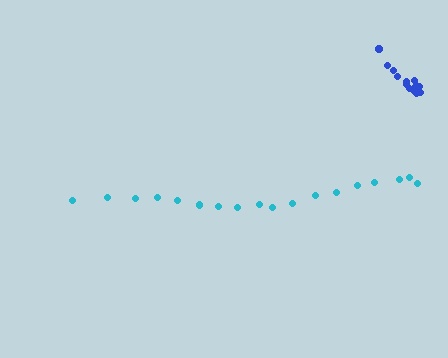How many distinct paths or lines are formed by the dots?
There are 2 distinct paths.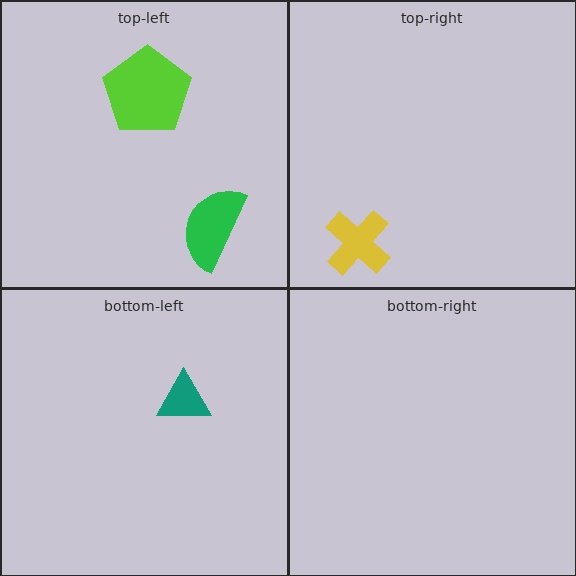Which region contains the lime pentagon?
The top-left region.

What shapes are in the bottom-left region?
The teal triangle.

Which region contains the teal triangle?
The bottom-left region.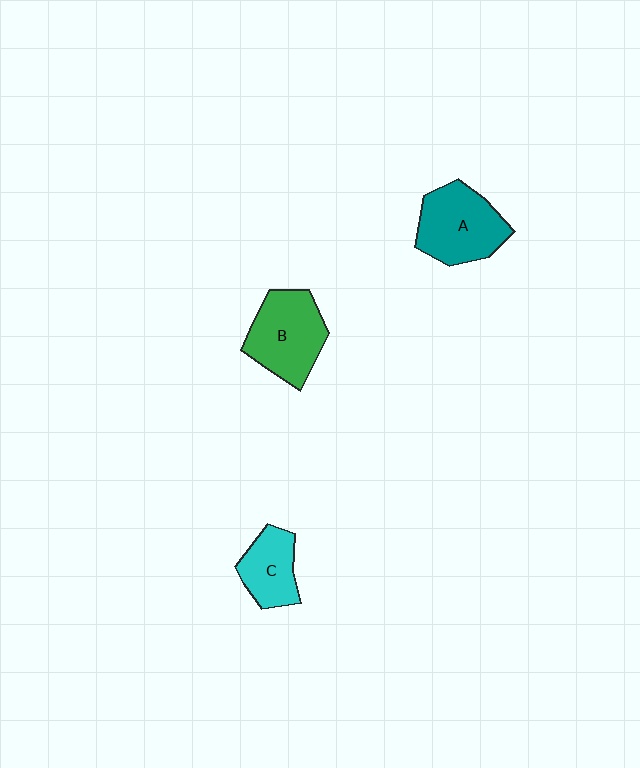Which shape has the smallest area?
Shape C (cyan).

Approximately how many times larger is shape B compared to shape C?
Approximately 1.5 times.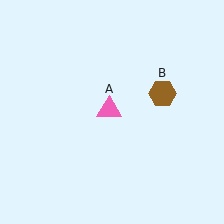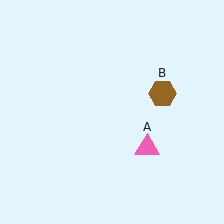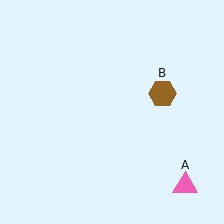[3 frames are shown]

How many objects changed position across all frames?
1 object changed position: pink triangle (object A).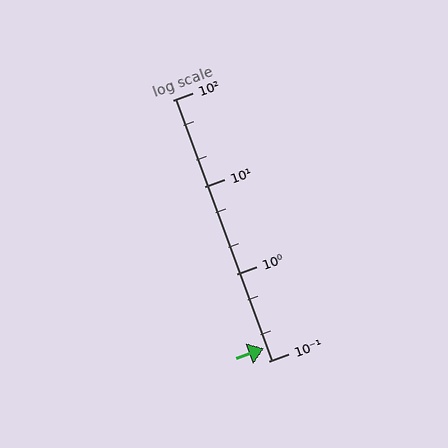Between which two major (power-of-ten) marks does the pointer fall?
The pointer is between 0.1 and 1.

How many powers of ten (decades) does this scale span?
The scale spans 3 decades, from 0.1 to 100.